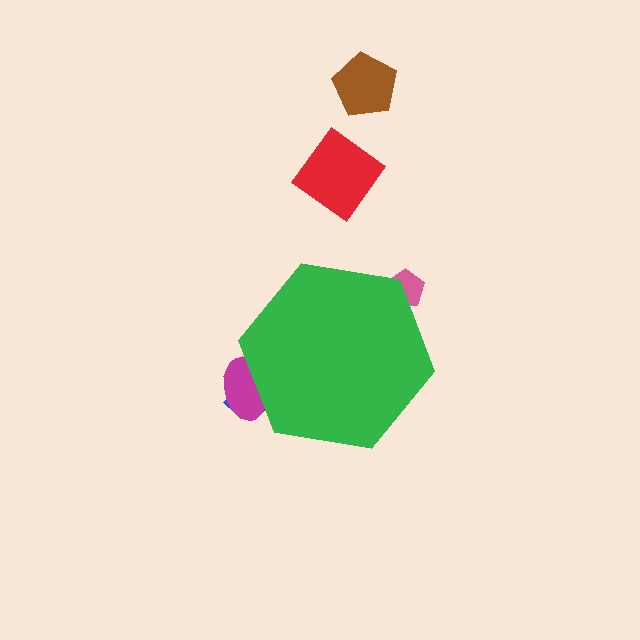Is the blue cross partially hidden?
Yes, the blue cross is partially hidden behind the green hexagon.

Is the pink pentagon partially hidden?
Yes, the pink pentagon is partially hidden behind the green hexagon.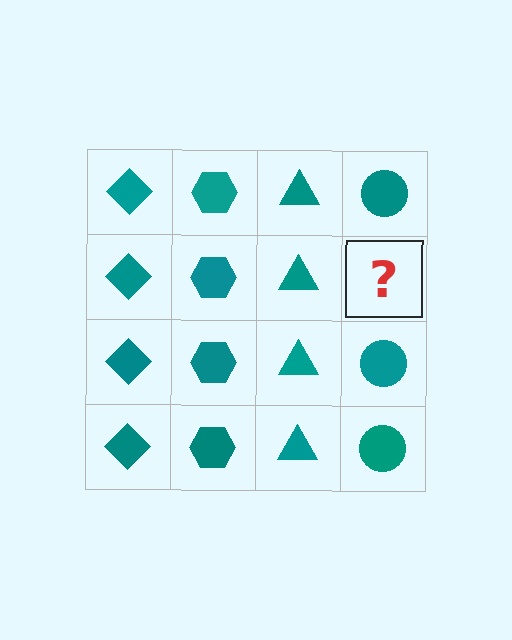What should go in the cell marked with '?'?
The missing cell should contain a teal circle.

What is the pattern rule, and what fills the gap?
The rule is that each column has a consistent shape. The gap should be filled with a teal circle.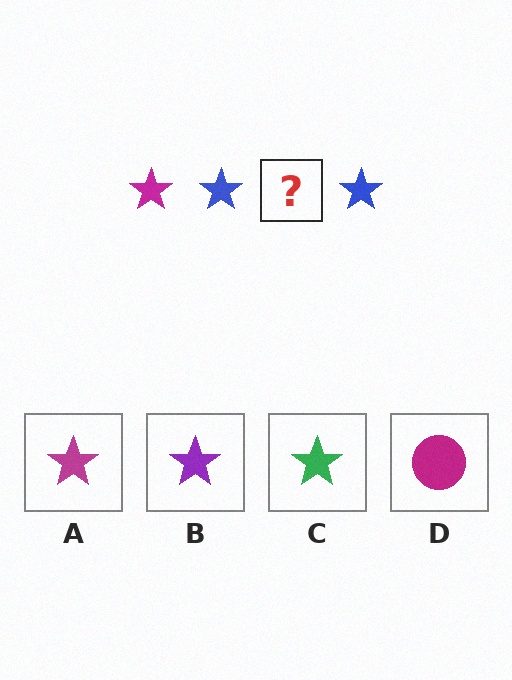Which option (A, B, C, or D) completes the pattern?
A.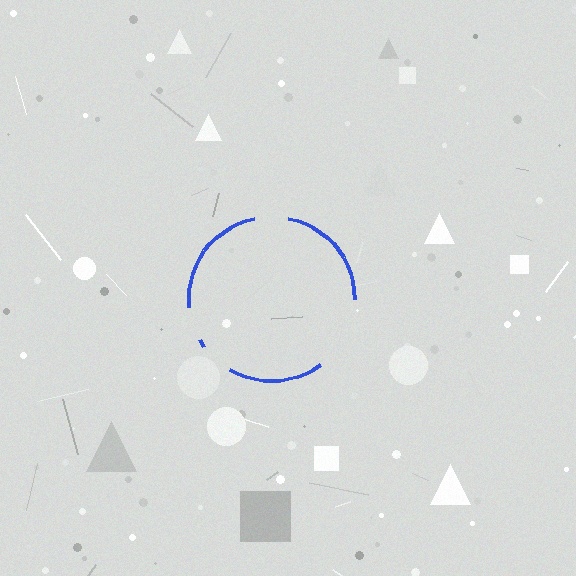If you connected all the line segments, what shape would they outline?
They would outline a circle.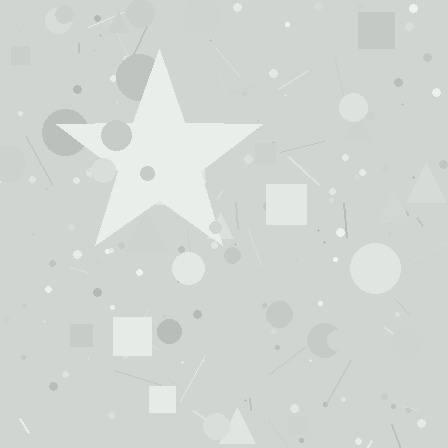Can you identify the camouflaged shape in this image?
The camouflaged shape is a star.